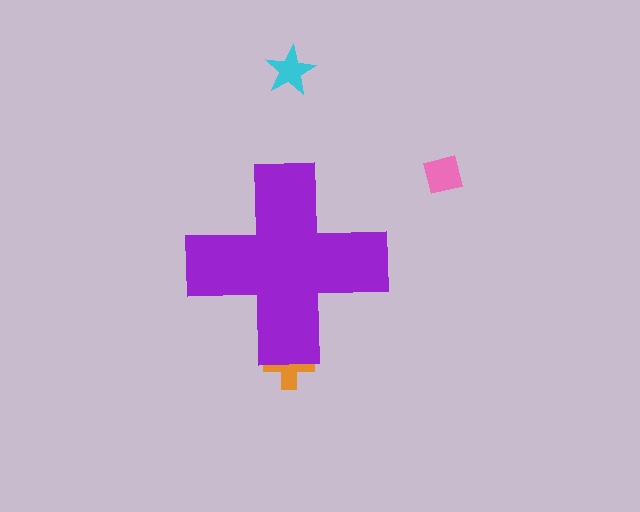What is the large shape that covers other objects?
A purple cross.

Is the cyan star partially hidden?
No, the cyan star is fully visible.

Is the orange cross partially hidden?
Yes, the orange cross is partially hidden behind the purple cross.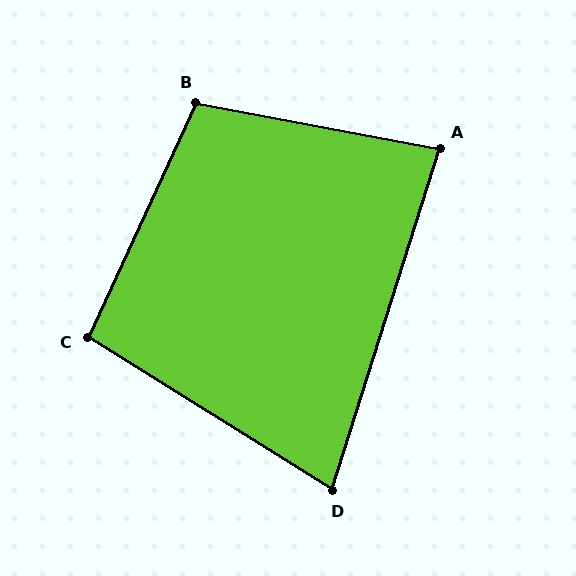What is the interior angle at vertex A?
Approximately 83 degrees (acute).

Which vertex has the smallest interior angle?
D, at approximately 76 degrees.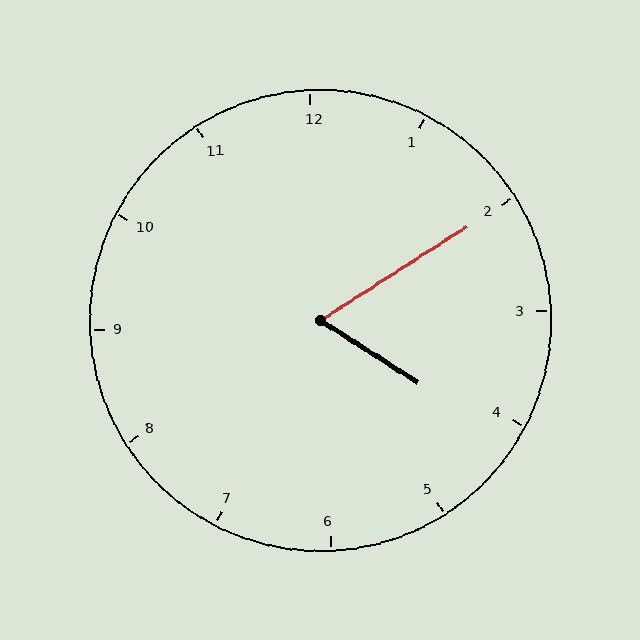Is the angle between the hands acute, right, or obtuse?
It is acute.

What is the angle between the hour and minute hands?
Approximately 65 degrees.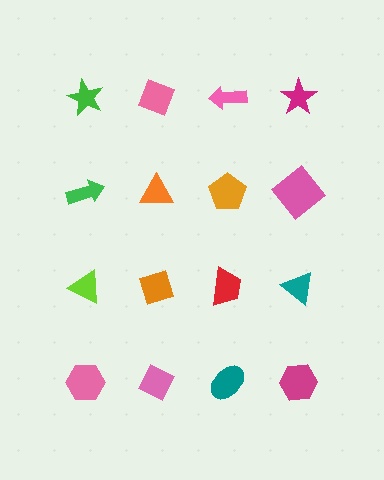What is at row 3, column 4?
A teal triangle.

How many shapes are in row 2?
4 shapes.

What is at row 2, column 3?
An orange pentagon.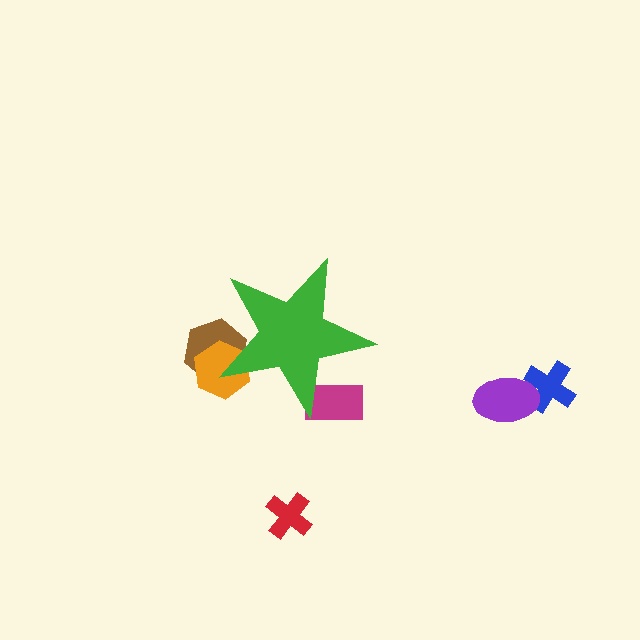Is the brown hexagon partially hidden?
Yes, the brown hexagon is partially hidden behind the green star.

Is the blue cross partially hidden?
No, the blue cross is fully visible.